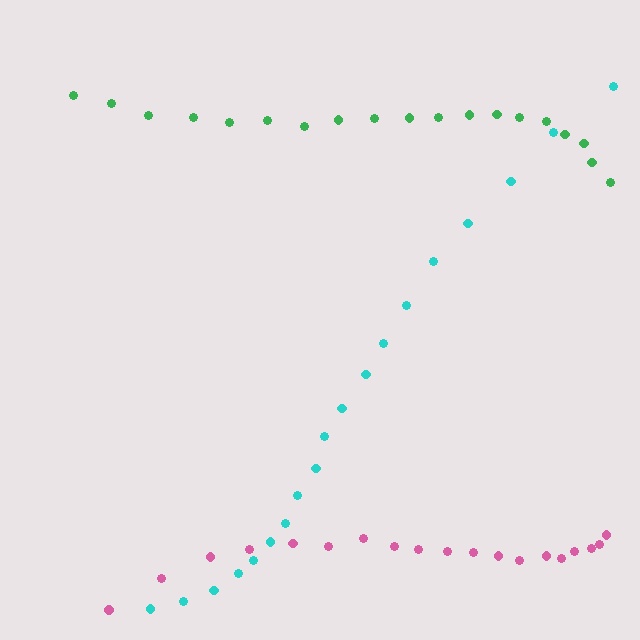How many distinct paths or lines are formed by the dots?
There are 3 distinct paths.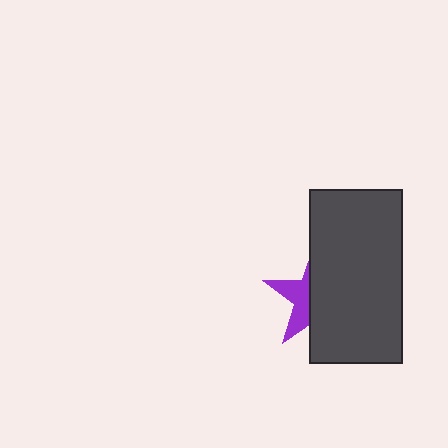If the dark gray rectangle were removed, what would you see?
You would see the complete purple star.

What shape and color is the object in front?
The object in front is a dark gray rectangle.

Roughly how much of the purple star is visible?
A small part of it is visible (roughly 38%).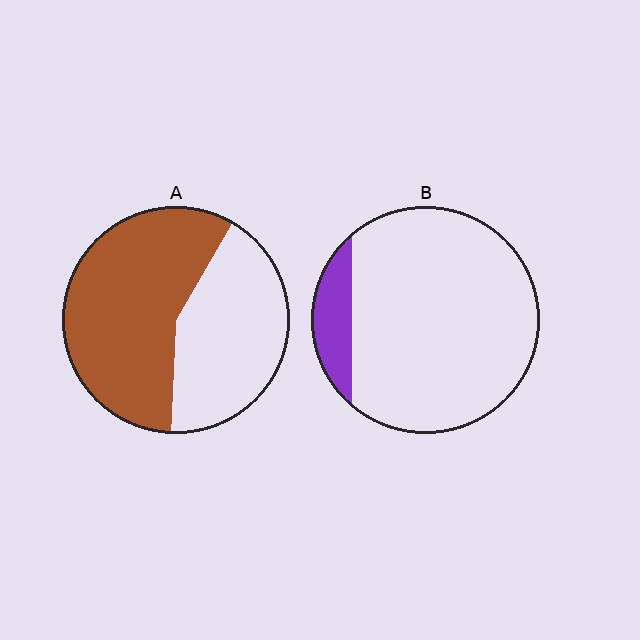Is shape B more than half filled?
No.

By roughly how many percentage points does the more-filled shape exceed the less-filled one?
By roughly 45 percentage points (A over B).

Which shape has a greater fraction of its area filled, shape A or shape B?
Shape A.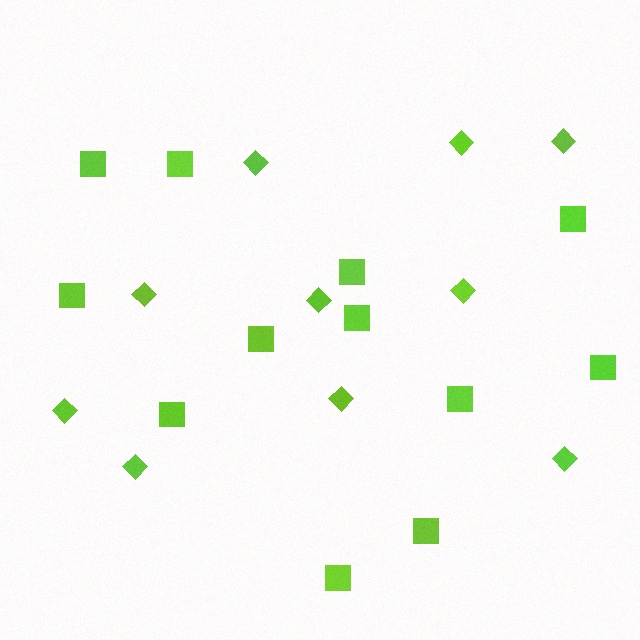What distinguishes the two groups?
There are 2 groups: one group of squares (12) and one group of diamonds (10).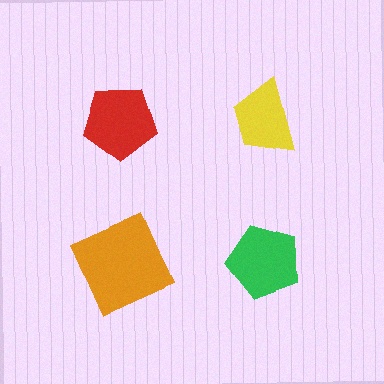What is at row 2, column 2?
A green pentagon.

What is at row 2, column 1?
An orange square.